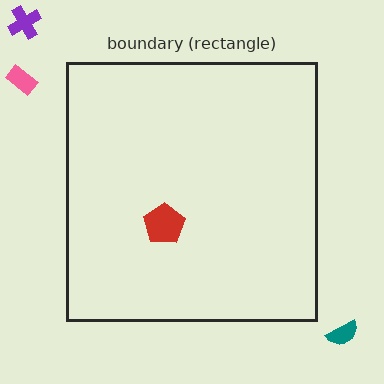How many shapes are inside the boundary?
1 inside, 3 outside.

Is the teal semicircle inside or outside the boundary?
Outside.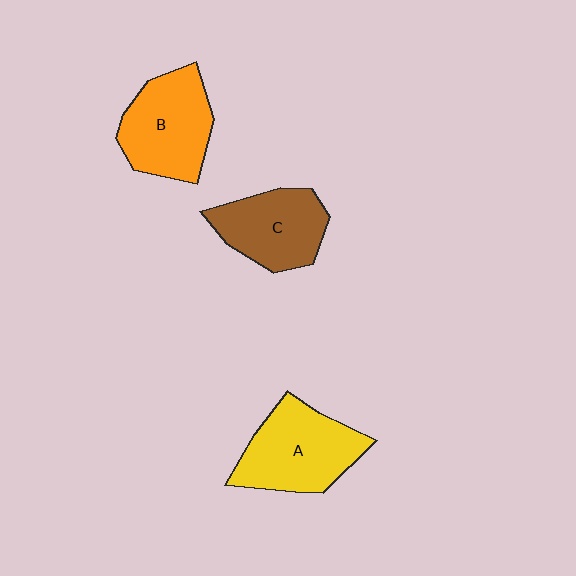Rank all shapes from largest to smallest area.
From largest to smallest: A (yellow), B (orange), C (brown).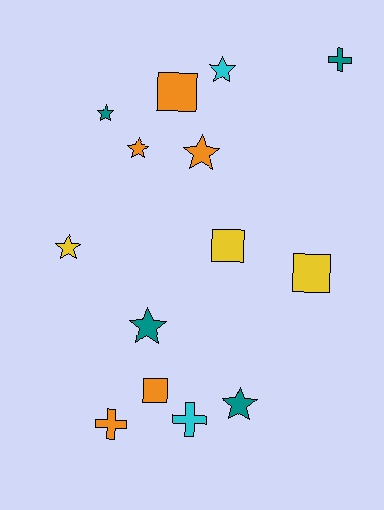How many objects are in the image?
There are 14 objects.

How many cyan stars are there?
There is 1 cyan star.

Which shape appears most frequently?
Star, with 7 objects.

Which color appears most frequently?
Orange, with 5 objects.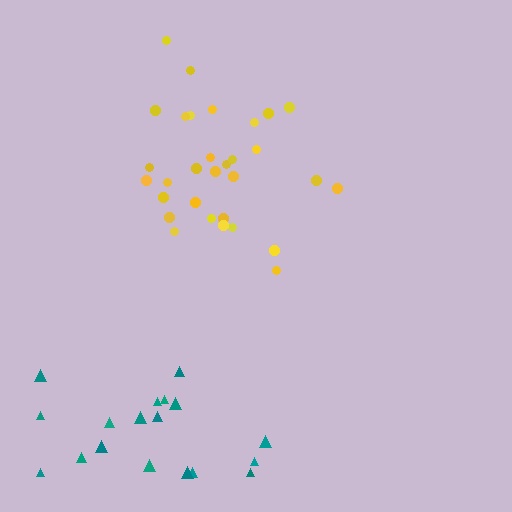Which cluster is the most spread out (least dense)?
Teal.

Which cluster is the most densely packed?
Yellow.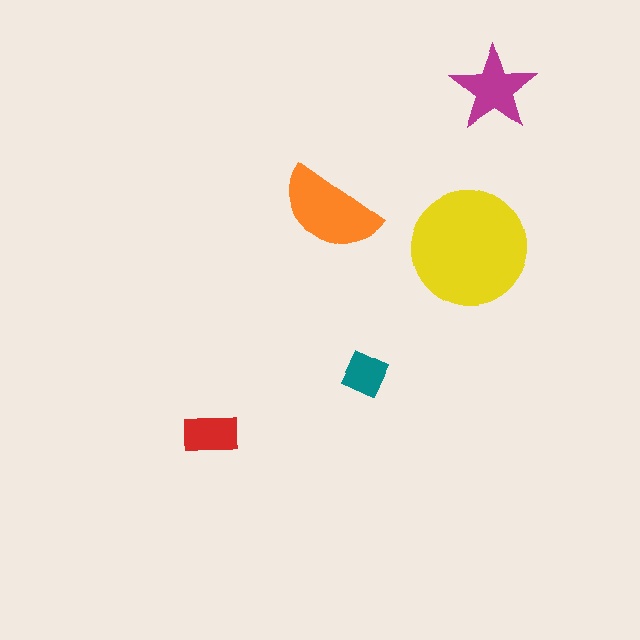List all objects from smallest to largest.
The teal diamond, the red rectangle, the magenta star, the orange semicircle, the yellow circle.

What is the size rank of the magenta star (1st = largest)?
3rd.